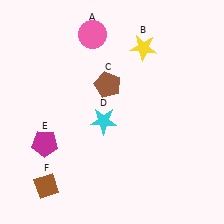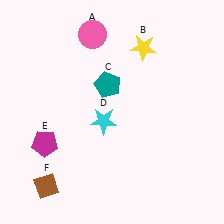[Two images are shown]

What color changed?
The pentagon (C) changed from brown in Image 1 to teal in Image 2.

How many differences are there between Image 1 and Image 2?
There is 1 difference between the two images.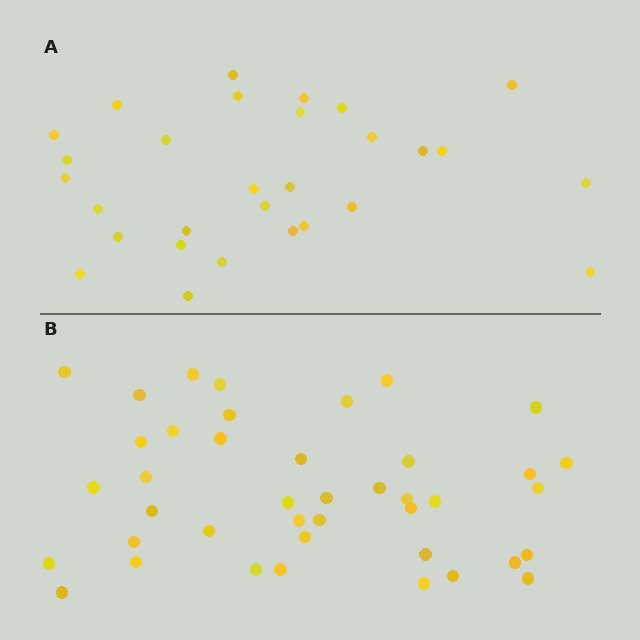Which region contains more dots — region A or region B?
Region B (the bottom region) has more dots.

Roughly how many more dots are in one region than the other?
Region B has roughly 12 or so more dots than region A.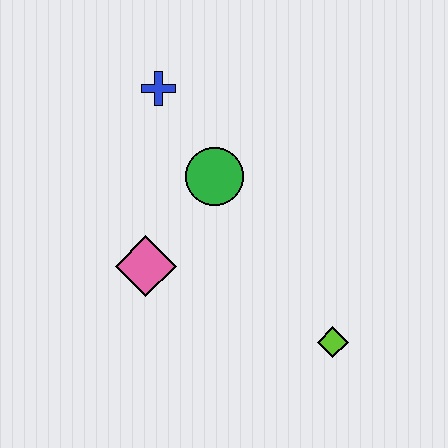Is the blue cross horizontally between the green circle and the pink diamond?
Yes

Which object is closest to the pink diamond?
The green circle is closest to the pink diamond.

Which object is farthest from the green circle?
The lime diamond is farthest from the green circle.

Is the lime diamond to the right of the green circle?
Yes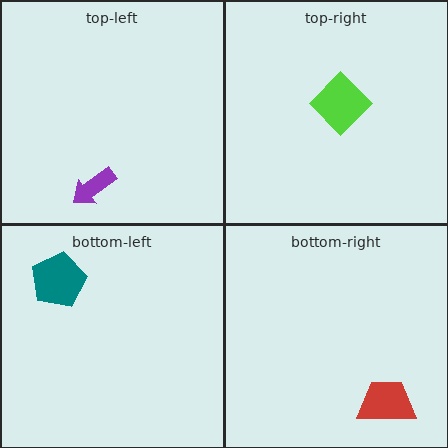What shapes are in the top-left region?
The purple arrow.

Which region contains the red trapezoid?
The bottom-right region.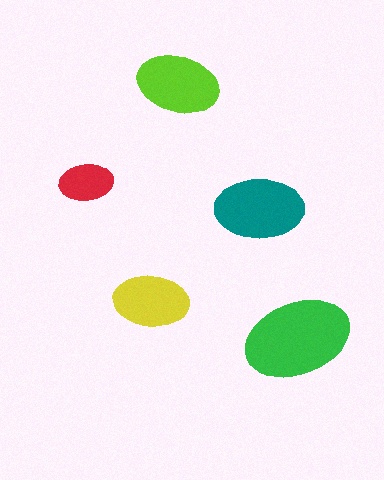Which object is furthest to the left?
The red ellipse is leftmost.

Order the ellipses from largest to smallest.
the green one, the teal one, the lime one, the yellow one, the red one.